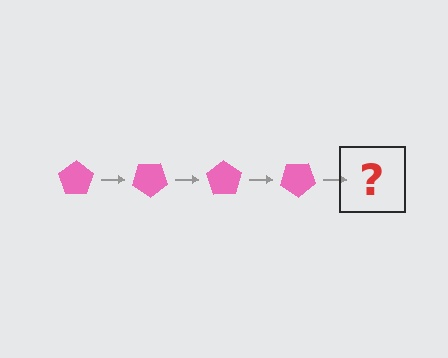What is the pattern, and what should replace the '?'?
The pattern is that the pentagon rotates 35 degrees each step. The '?' should be a pink pentagon rotated 140 degrees.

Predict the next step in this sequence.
The next step is a pink pentagon rotated 140 degrees.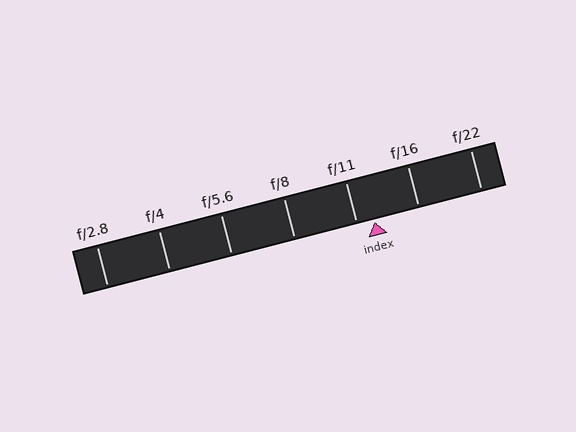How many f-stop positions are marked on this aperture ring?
There are 7 f-stop positions marked.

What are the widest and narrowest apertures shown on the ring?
The widest aperture shown is f/2.8 and the narrowest is f/22.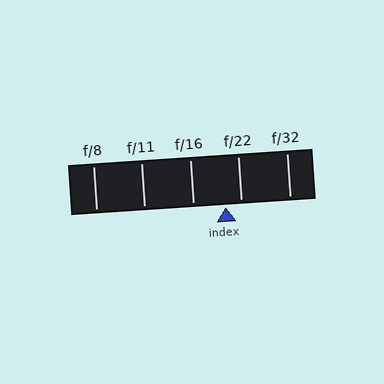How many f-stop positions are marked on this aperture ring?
There are 5 f-stop positions marked.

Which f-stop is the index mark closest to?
The index mark is closest to f/22.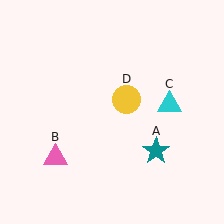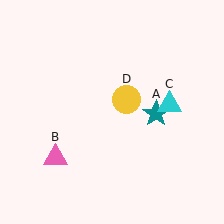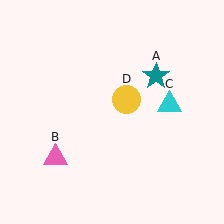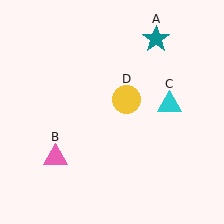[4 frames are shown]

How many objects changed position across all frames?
1 object changed position: teal star (object A).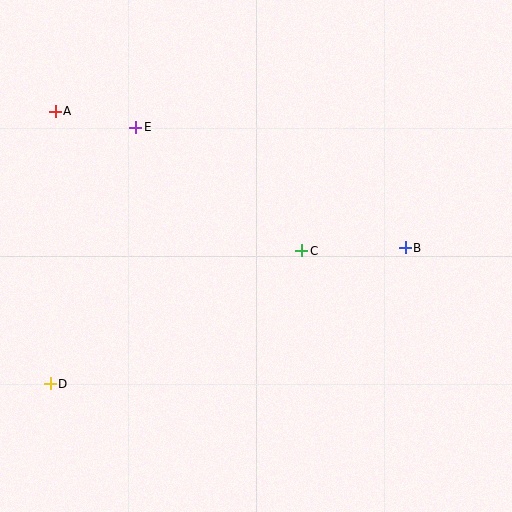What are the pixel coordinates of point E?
Point E is at (136, 127).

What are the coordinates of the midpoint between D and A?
The midpoint between D and A is at (53, 248).